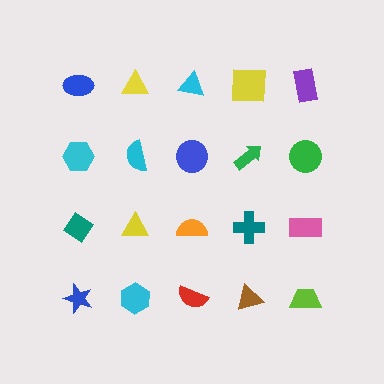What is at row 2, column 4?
A green arrow.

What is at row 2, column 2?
A cyan semicircle.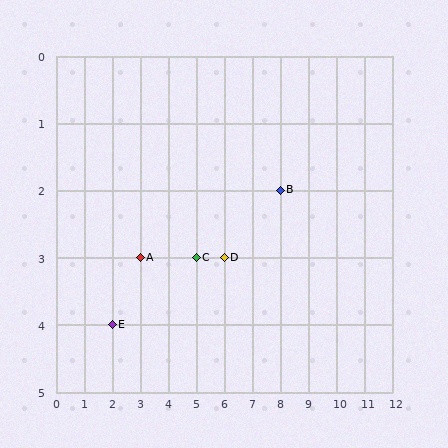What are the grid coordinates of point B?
Point B is at grid coordinates (8, 2).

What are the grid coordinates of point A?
Point A is at grid coordinates (3, 3).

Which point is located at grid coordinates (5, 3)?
Point C is at (5, 3).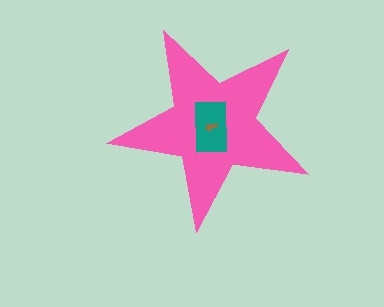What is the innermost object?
The brown arrow.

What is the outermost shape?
The pink star.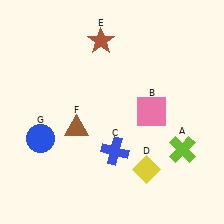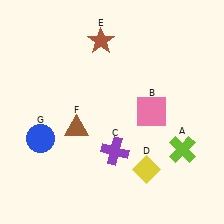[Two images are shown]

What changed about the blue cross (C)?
In Image 1, C is blue. In Image 2, it changed to purple.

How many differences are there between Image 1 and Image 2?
There is 1 difference between the two images.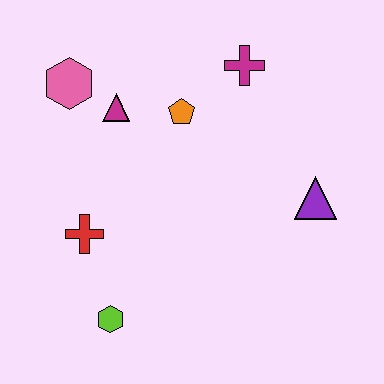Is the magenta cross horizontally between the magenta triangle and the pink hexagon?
No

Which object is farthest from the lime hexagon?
The magenta cross is farthest from the lime hexagon.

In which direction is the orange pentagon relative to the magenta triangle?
The orange pentagon is to the right of the magenta triangle.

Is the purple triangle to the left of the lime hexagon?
No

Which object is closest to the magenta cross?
The orange pentagon is closest to the magenta cross.